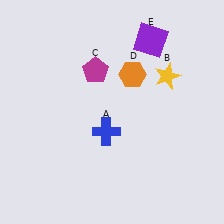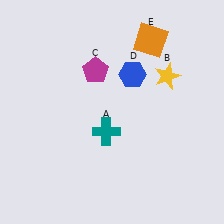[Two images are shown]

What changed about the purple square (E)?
In Image 1, E is purple. In Image 2, it changed to orange.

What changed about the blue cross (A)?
In Image 1, A is blue. In Image 2, it changed to teal.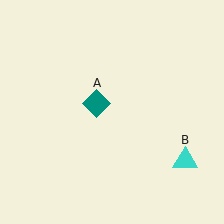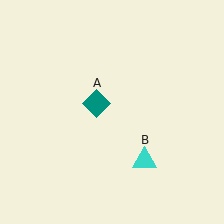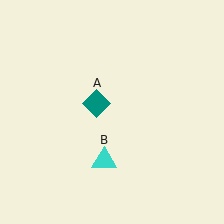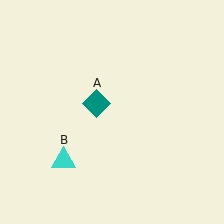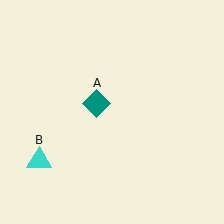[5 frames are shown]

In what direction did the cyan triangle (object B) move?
The cyan triangle (object B) moved left.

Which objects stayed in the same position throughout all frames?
Teal diamond (object A) remained stationary.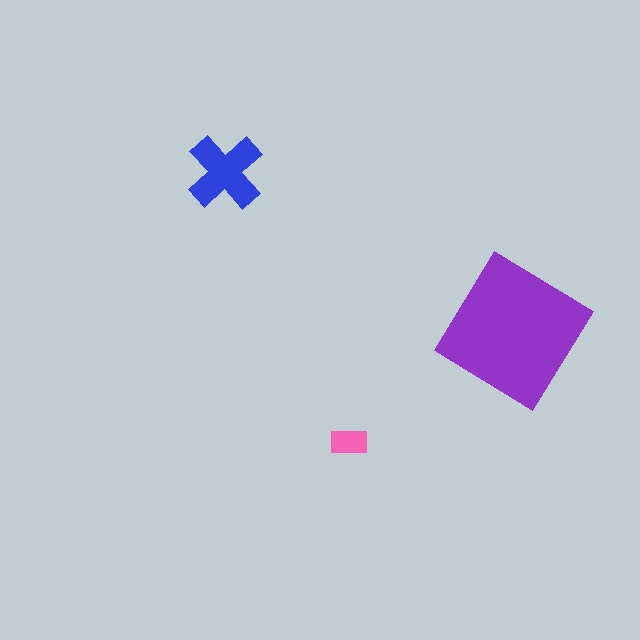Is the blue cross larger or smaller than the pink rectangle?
Larger.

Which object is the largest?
The purple diamond.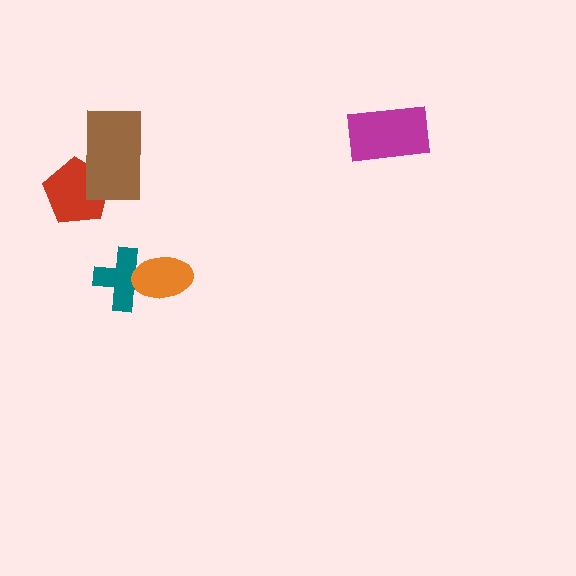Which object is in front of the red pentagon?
The brown rectangle is in front of the red pentagon.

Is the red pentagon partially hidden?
Yes, it is partially covered by another shape.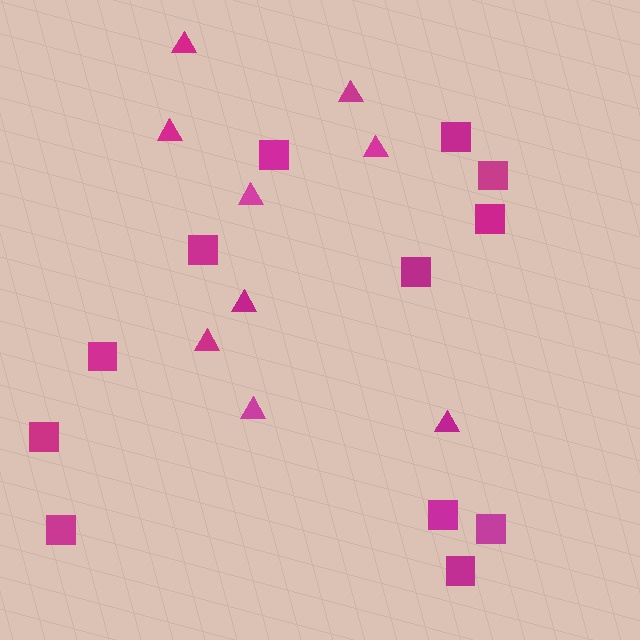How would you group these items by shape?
There are 2 groups: one group of squares (12) and one group of triangles (9).